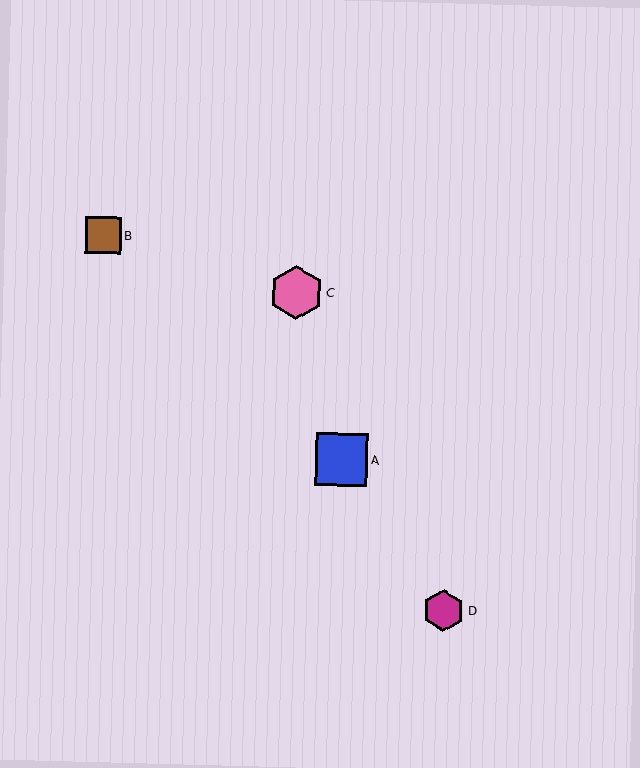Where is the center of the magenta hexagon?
The center of the magenta hexagon is at (444, 611).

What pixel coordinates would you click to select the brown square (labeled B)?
Click at (103, 235) to select the brown square B.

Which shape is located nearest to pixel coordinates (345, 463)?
The blue square (labeled A) at (342, 460) is nearest to that location.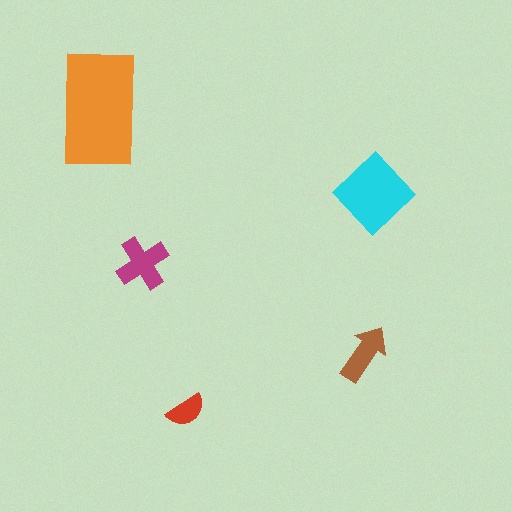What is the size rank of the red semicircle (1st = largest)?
5th.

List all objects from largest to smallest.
The orange rectangle, the cyan diamond, the magenta cross, the brown arrow, the red semicircle.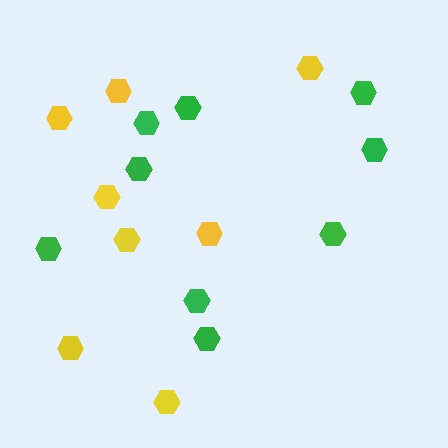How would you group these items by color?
There are 2 groups: one group of green hexagons (9) and one group of yellow hexagons (8).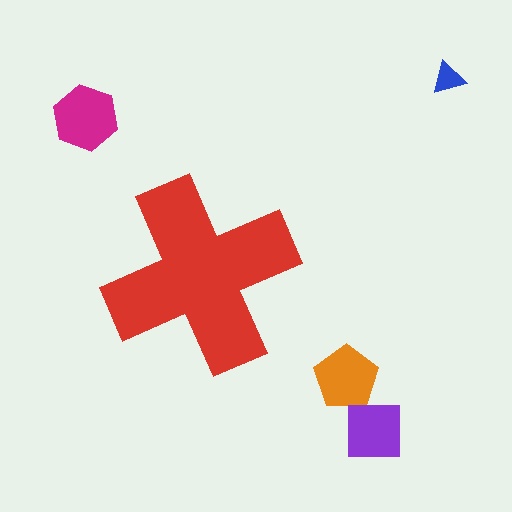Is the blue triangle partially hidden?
No, the blue triangle is fully visible.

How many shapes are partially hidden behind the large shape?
0 shapes are partially hidden.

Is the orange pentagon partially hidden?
No, the orange pentagon is fully visible.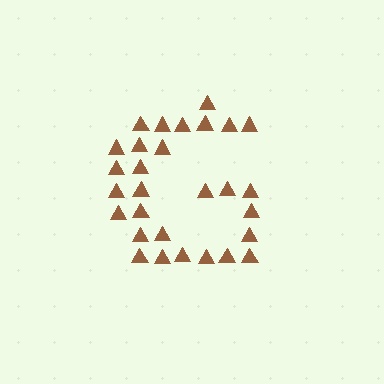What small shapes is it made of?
It is made of small triangles.